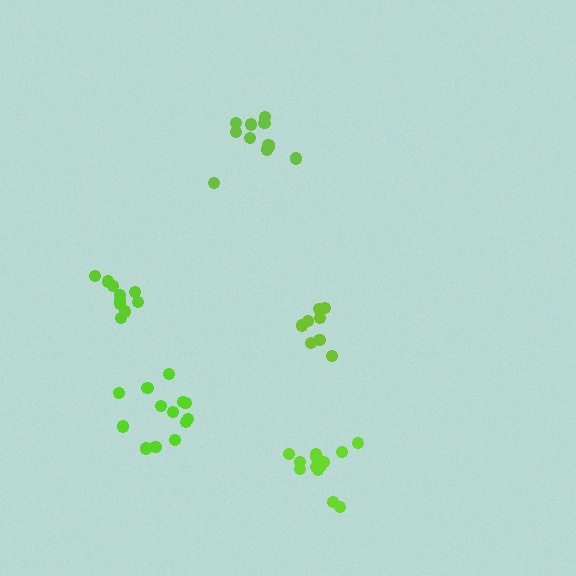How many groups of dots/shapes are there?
There are 5 groups.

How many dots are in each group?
Group 1: 11 dots, Group 2: 10 dots, Group 3: 8 dots, Group 4: 13 dots, Group 5: 14 dots (56 total).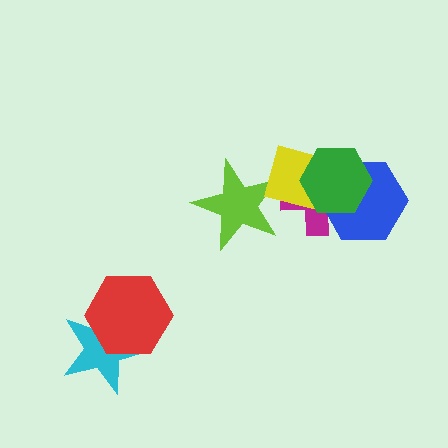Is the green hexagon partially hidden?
No, no other shape covers it.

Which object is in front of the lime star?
The yellow diamond is in front of the lime star.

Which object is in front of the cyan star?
The red hexagon is in front of the cyan star.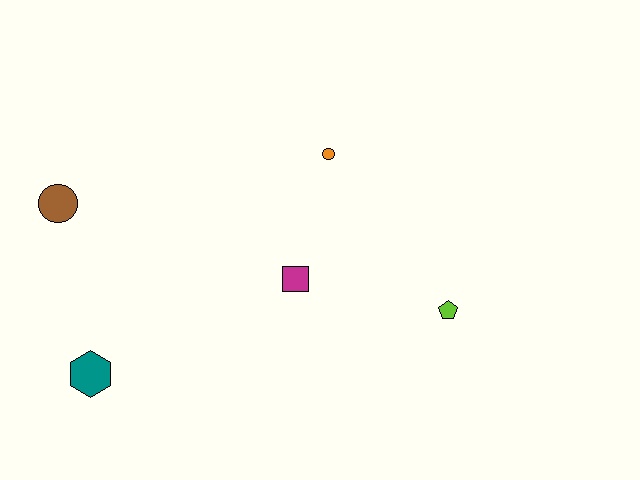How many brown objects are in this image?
There is 1 brown object.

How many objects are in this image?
There are 5 objects.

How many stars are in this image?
There are no stars.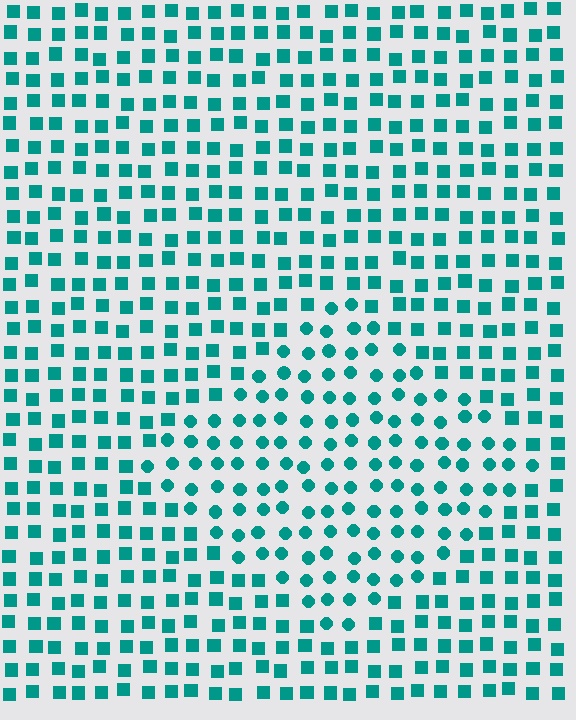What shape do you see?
I see a diamond.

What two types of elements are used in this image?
The image uses circles inside the diamond region and squares outside it.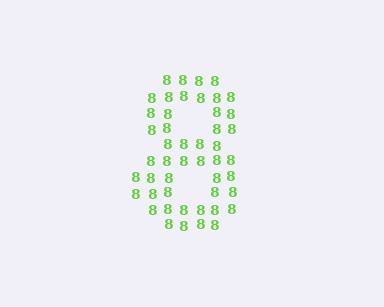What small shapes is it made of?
It is made of small digit 8's.